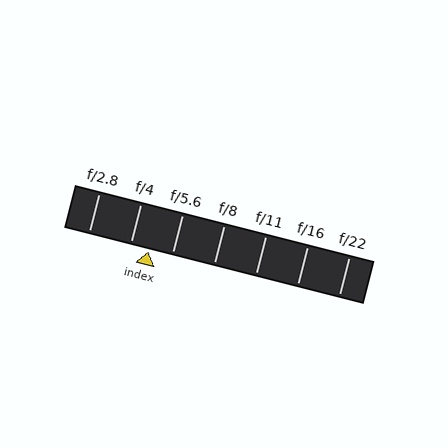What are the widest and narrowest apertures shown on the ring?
The widest aperture shown is f/2.8 and the narrowest is f/22.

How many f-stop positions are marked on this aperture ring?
There are 7 f-stop positions marked.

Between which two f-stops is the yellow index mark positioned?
The index mark is between f/4 and f/5.6.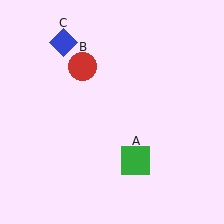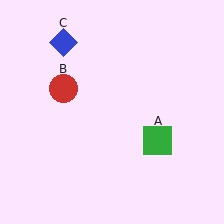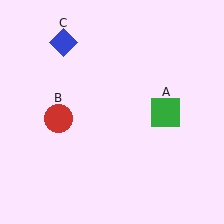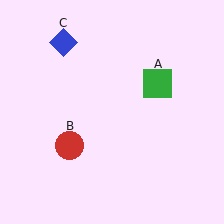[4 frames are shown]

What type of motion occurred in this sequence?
The green square (object A), red circle (object B) rotated counterclockwise around the center of the scene.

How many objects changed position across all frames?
2 objects changed position: green square (object A), red circle (object B).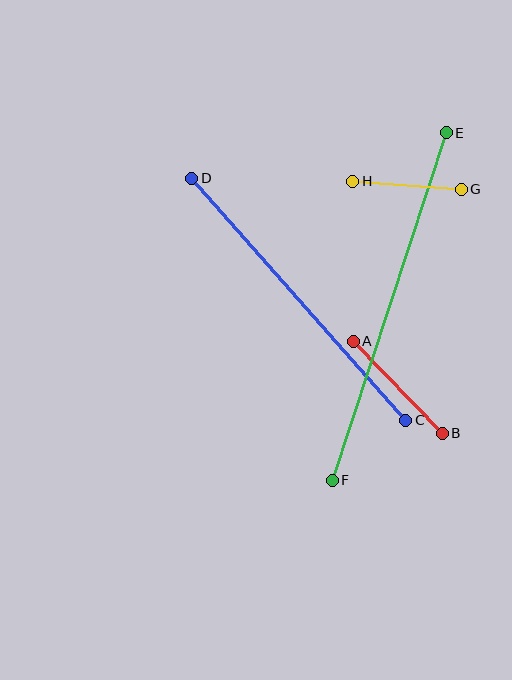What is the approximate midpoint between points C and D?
The midpoint is at approximately (299, 299) pixels.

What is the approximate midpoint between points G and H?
The midpoint is at approximately (407, 185) pixels.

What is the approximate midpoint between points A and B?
The midpoint is at approximately (398, 387) pixels.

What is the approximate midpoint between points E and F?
The midpoint is at approximately (389, 306) pixels.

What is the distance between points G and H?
The distance is approximately 109 pixels.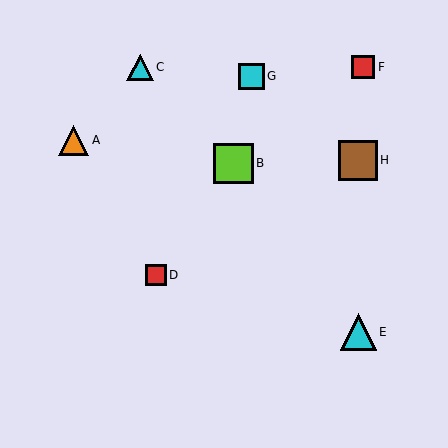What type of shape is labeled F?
Shape F is a red square.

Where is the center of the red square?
The center of the red square is at (156, 275).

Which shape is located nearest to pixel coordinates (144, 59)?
The cyan triangle (labeled C) at (140, 67) is nearest to that location.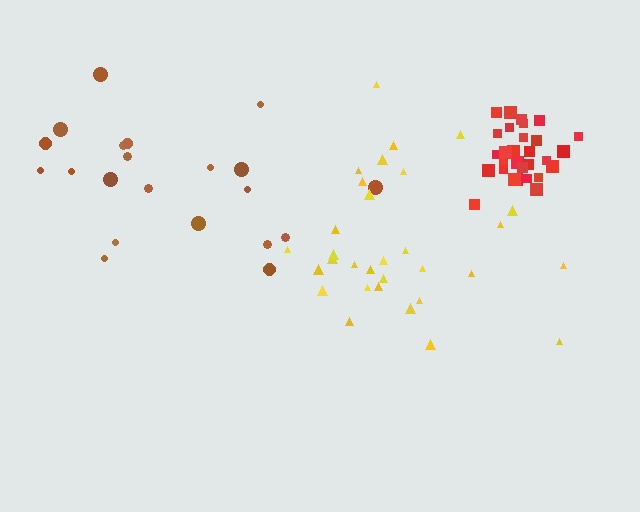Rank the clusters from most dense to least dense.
red, yellow, brown.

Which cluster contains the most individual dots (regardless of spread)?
Yellow (31).